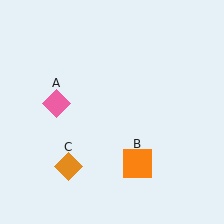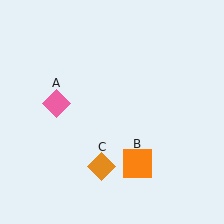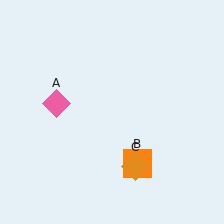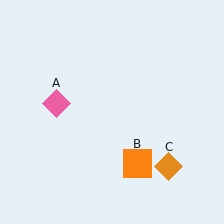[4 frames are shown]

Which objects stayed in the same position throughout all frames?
Pink diamond (object A) and orange square (object B) remained stationary.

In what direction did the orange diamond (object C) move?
The orange diamond (object C) moved right.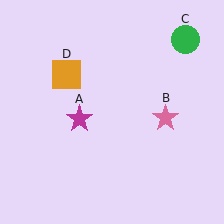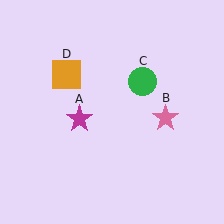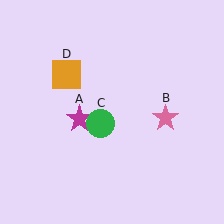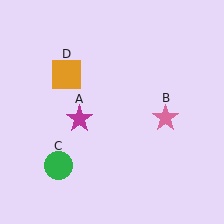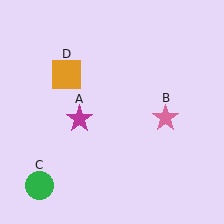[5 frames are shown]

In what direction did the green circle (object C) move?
The green circle (object C) moved down and to the left.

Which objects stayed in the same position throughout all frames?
Magenta star (object A) and pink star (object B) and orange square (object D) remained stationary.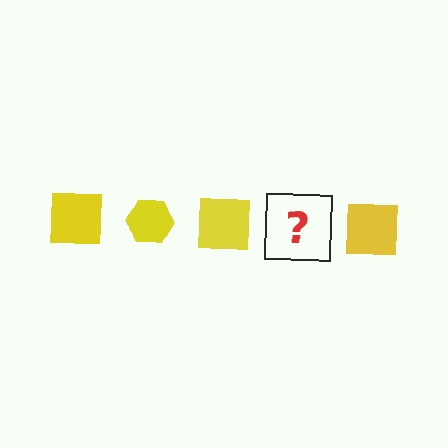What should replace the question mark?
The question mark should be replaced with a yellow hexagon.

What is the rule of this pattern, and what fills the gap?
The rule is that the pattern cycles through square, hexagon shapes in yellow. The gap should be filled with a yellow hexagon.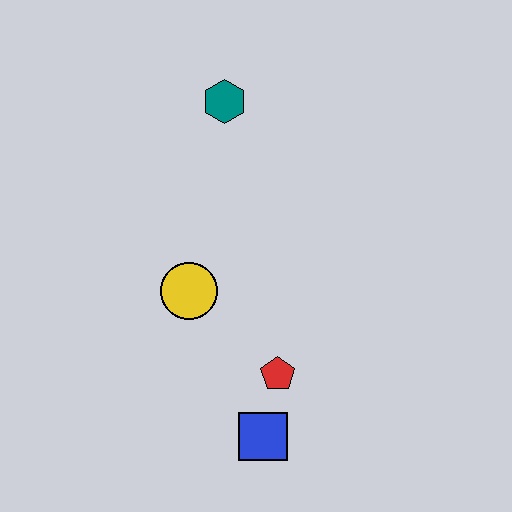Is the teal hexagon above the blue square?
Yes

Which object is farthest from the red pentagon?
The teal hexagon is farthest from the red pentagon.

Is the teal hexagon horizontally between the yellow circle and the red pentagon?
Yes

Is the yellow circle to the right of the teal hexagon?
No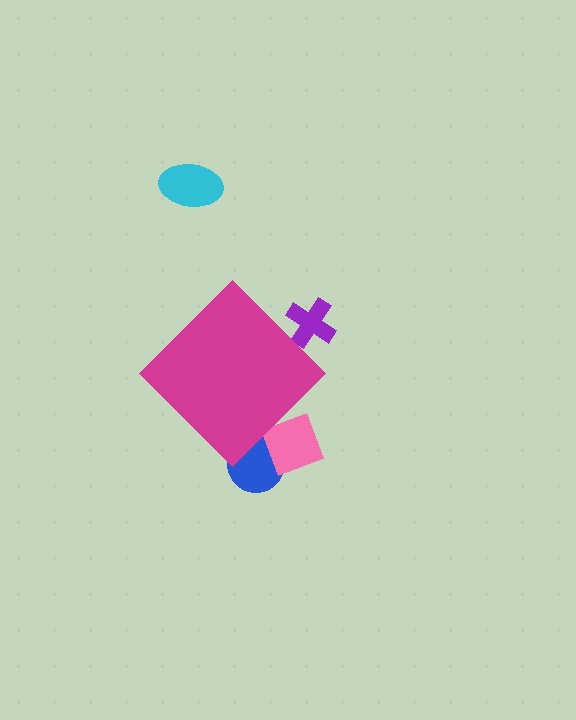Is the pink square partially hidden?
Yes, the pink square is partially hidden behind the magenta diamond.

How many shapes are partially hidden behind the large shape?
3 shapes are partially hidden.